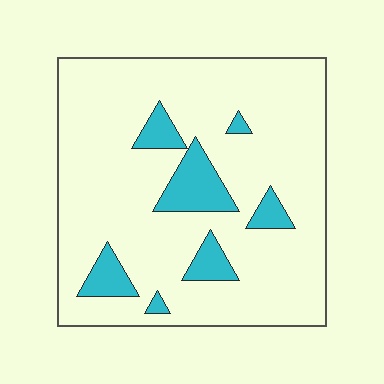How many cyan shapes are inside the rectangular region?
7.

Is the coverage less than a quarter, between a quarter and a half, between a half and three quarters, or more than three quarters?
Less than a quarter.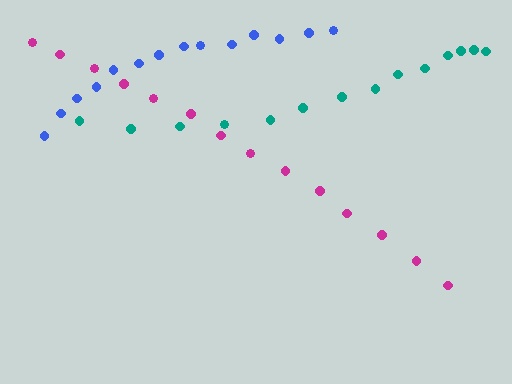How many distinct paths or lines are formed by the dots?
There are 3 distinct paths.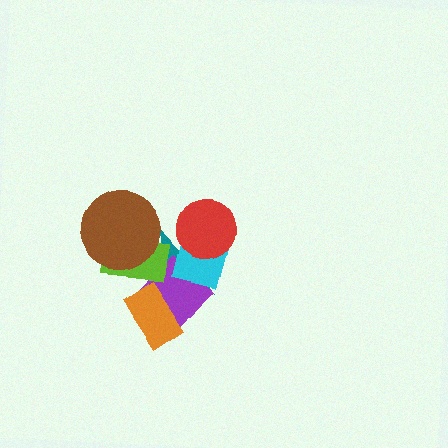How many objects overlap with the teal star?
6 objects overlap with the teal star.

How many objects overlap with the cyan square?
3 objects overlap with the cyan square.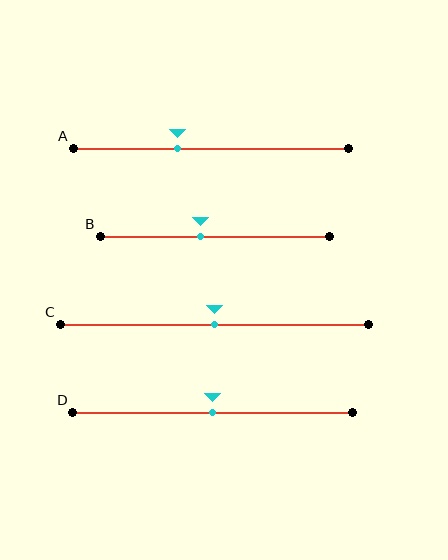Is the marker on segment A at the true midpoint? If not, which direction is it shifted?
No, the marker on segment A is shifted to the left by about 12% of the segment length.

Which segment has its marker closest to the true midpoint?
Segment C has its marker closest to the true midpoint.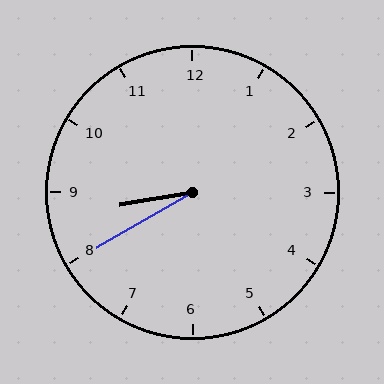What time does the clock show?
8:40.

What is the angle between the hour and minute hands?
Approximately 20 degrees.